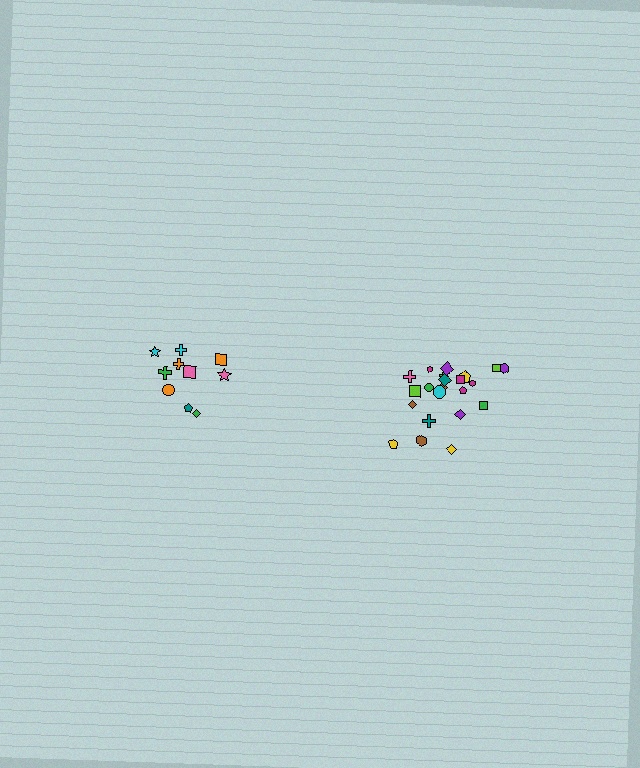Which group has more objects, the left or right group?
The right group.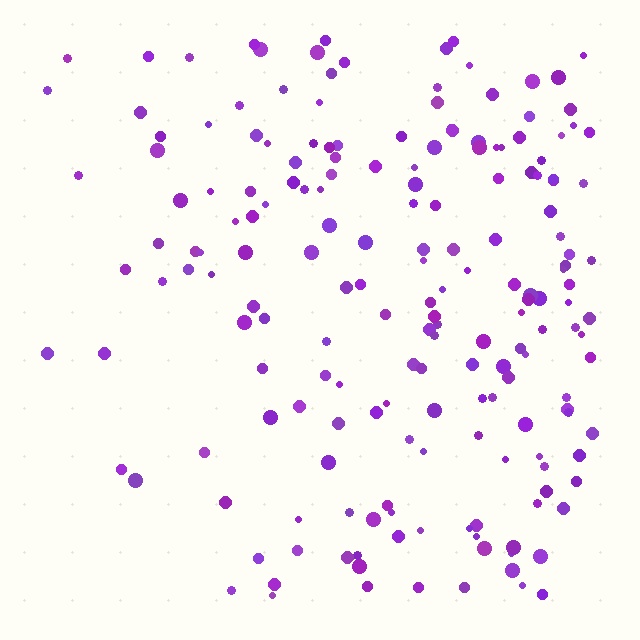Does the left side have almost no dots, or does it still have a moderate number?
Still a moderate number, just noticeably fewer than the right.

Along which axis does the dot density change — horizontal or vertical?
Horizontal.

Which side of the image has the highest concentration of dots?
The right.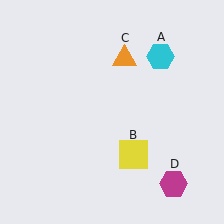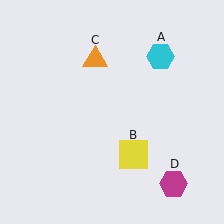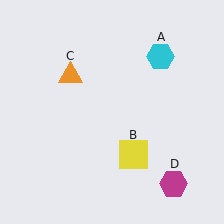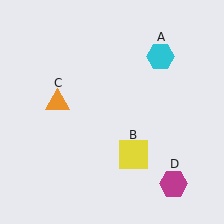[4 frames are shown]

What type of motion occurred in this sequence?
The orange triangle (object C) rotated counterclockwise around the center of the scene.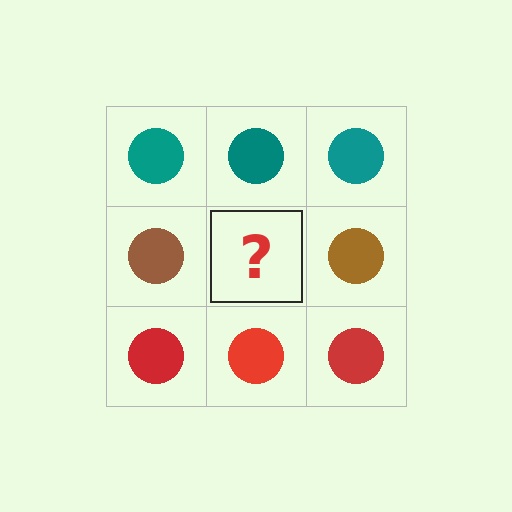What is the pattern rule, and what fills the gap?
The rule is that each row has a consistent color. The gap should be filled with a brown circle.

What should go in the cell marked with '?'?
The missing cell should contain a brown circle.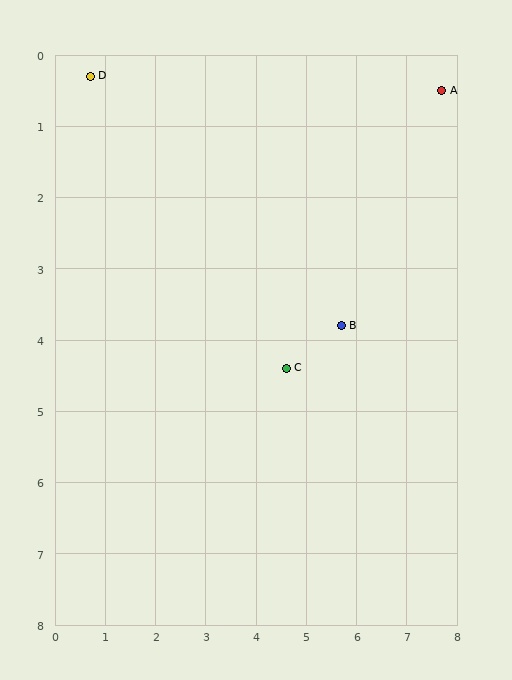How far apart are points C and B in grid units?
Points C and B are about 1.3 grid units apart.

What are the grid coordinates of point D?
Point D is at approximately (0.7, 0.3).